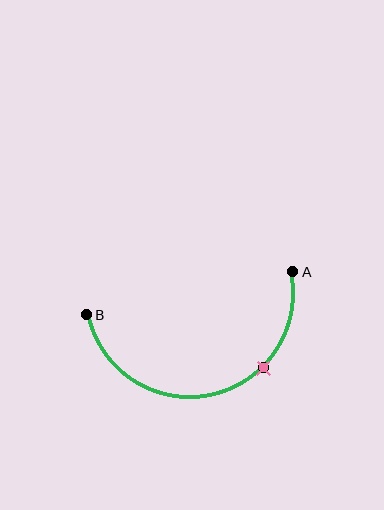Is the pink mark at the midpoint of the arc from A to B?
No. The pink mark lies on the arc but is closer to endpoint A. The arc midpoint would be at the point on the curve equidistant along the arc from both A and B.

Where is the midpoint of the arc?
The arc midpoint is the point on the curve farthest from the straight line joining A and B. It sits below that line.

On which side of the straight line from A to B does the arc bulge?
The arc bulges below the straight line connecting A and B.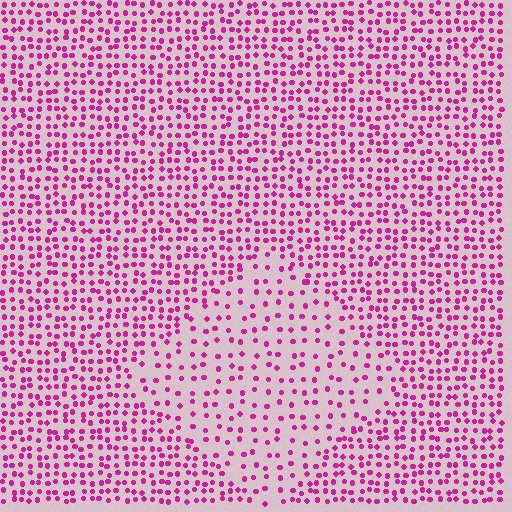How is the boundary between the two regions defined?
The boundary is defined by a change in element density (approximately 2.0x ratio). All elements are the same color, size, and shape.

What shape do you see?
I see a diamond.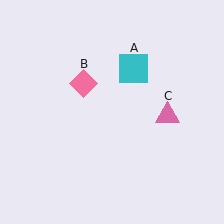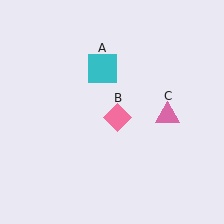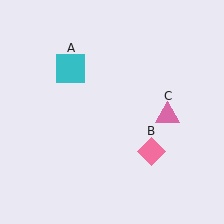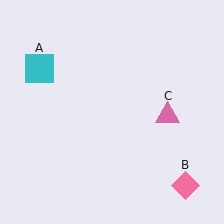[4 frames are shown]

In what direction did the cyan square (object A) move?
The cyan square (object A) moved left.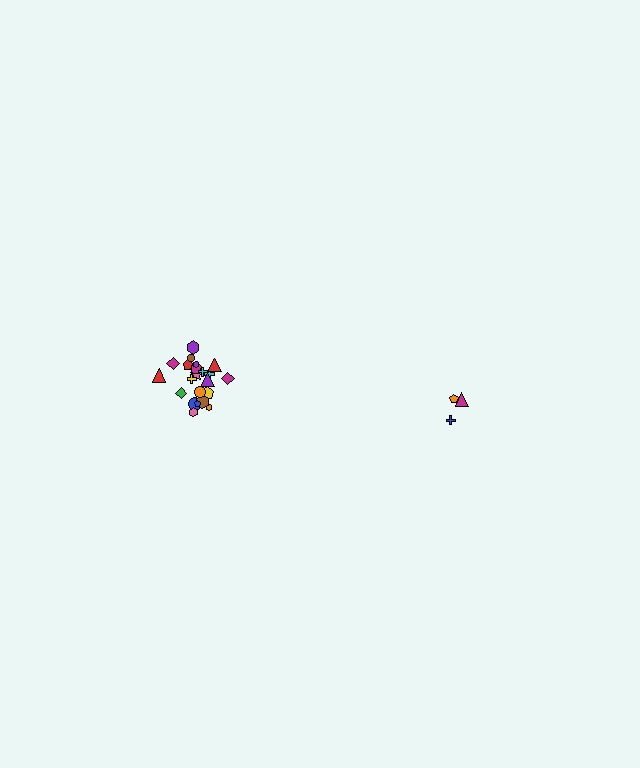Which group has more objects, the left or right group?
The left group.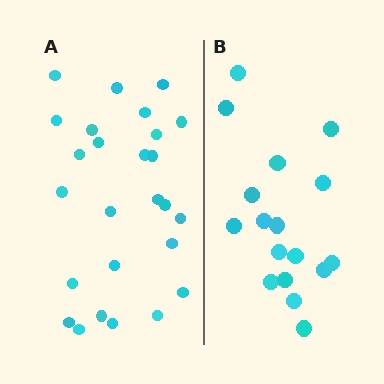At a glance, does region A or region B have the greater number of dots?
Region A (the left region) has more dots.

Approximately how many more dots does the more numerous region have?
Region A has roughly 8 or so more dots than region B.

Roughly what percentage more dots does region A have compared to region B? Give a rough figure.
About 55% more.